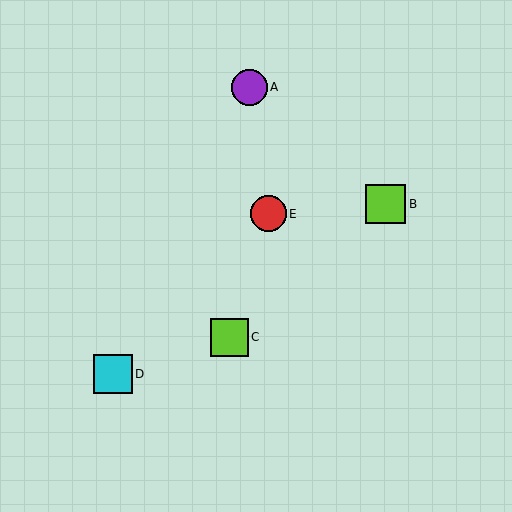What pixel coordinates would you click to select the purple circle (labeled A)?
Click at (249, 87) to select the purple circle A.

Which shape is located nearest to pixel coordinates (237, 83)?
The purple circle (labeled A) at (249, 87) is nearest to that location.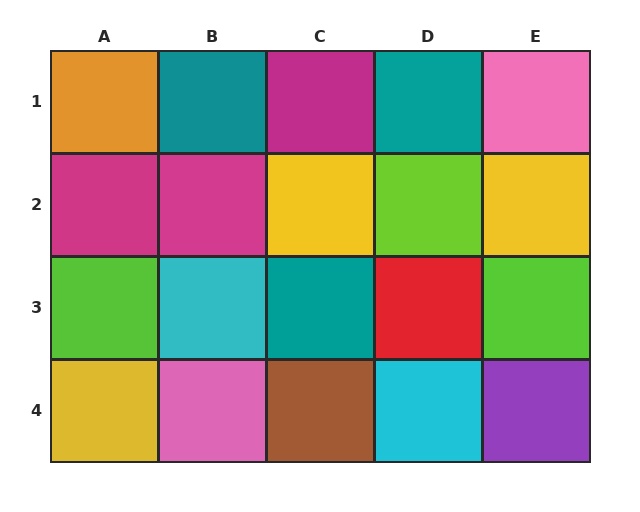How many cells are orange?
1 cell is orange.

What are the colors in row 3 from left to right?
Lime, cyan, teal, red, lime.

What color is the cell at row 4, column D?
Cyan.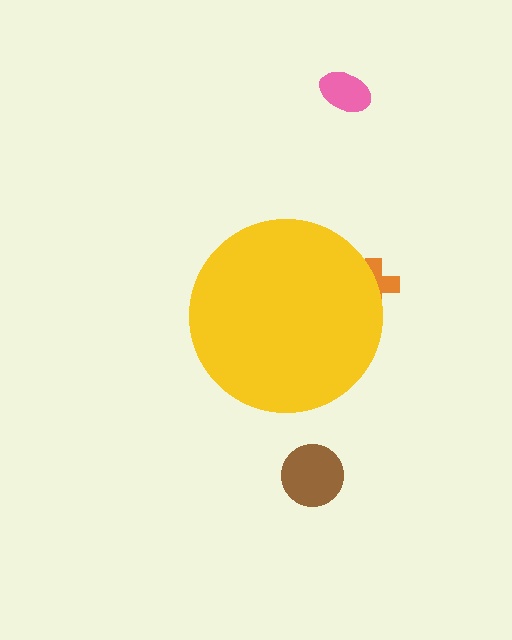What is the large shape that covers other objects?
A yellow circle.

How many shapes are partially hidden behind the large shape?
1 shape is partially hidden.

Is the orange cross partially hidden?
Yes, the orange cross is partially hidden behind the yellow circle.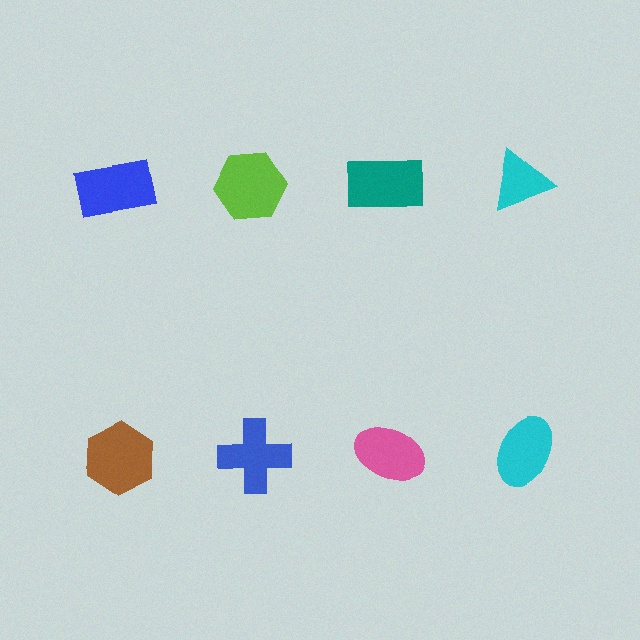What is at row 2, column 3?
A pink ellipse.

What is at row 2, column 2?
A blue cross.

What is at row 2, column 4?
A cyan ellipse.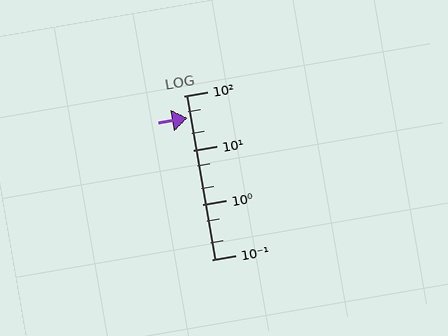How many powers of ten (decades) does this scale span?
The scale spans 3 decades, from 0.1 to 100.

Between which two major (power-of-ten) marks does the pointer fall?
The pointer is between 10 and 100.